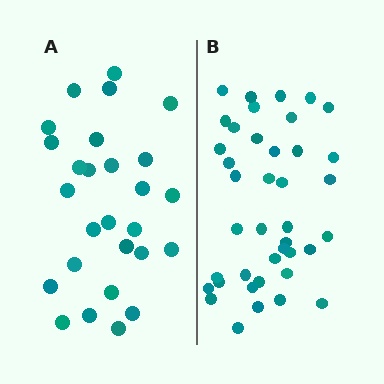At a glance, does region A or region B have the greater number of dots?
Region B (the right region) has more dots.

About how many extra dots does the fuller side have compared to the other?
Region B has approximately 15 more dots than region A.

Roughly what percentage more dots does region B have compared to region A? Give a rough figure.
About 50% more.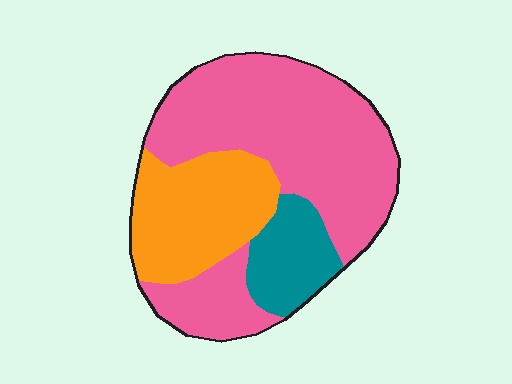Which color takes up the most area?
Pink, at roughly 60%.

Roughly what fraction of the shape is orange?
Orange covers roughly 25% of the shape.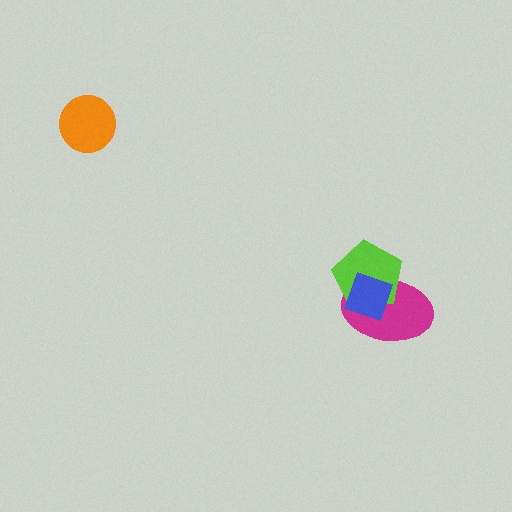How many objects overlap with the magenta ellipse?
2 objects overlap with the magenta ellipse.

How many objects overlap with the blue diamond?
2 objects overlap with the blue diamond.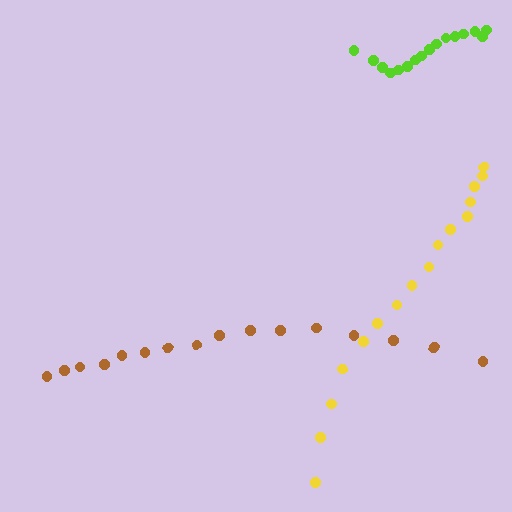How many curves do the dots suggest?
There are 3 distinct paths.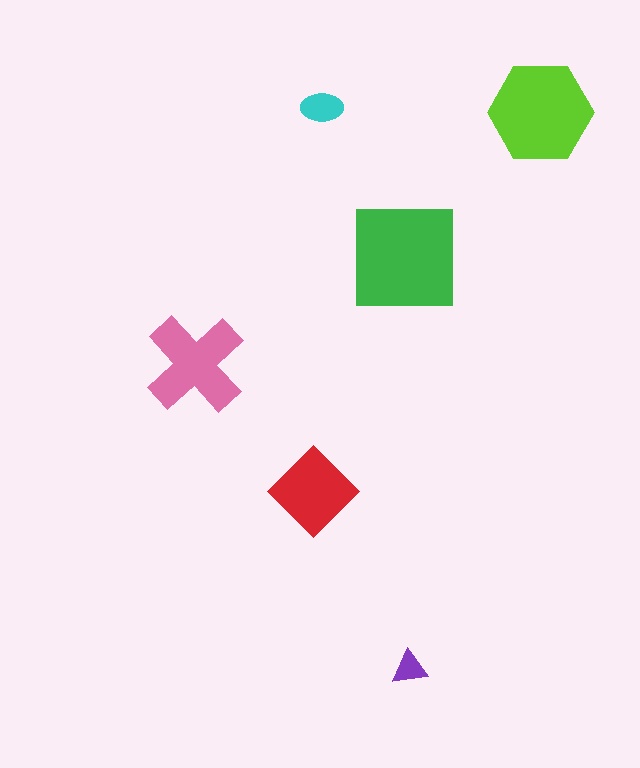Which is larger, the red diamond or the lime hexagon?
The lime hexagon.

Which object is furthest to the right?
The lime hexagon is rightmost.